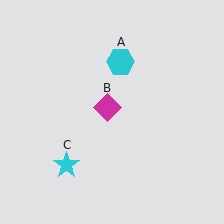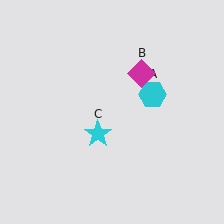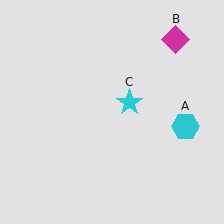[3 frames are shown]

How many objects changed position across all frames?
3 objects changed position: cyan hexagon (object A), magenta diamond (object B), cyan star (object C).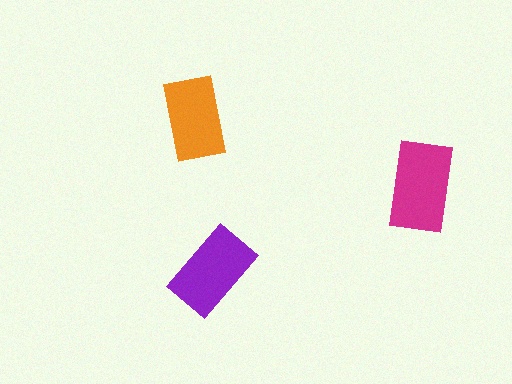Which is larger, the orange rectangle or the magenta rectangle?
The magenta one.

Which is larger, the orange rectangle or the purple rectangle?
The purple one.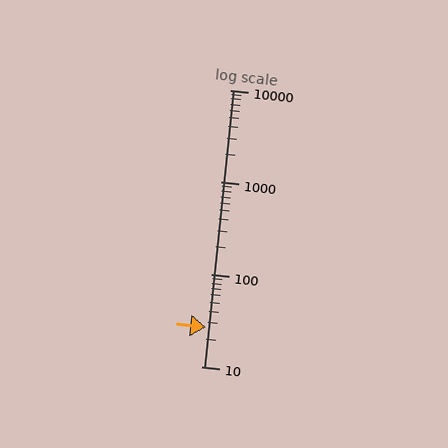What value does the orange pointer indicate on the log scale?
The pointer indicates approximately 27.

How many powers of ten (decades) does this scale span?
The scale spans 3 decades, from 10 to 10000.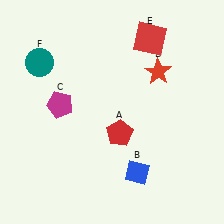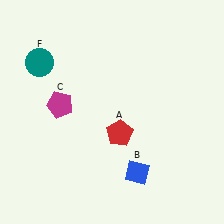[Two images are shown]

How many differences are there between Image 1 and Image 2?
There are 2 differences between the two images.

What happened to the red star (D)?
The red star (D) was removed in Image 2. It was in the top-right area of Image 1.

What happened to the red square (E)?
The red square (E) was removed in Image 2. It was in the top-right area of Image 1.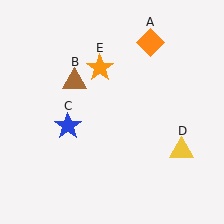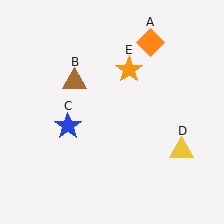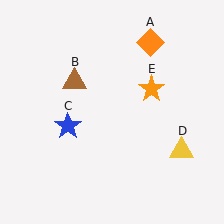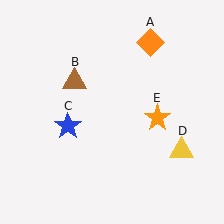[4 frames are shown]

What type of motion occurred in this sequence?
The orange star (object E) rotated clockwise around the center of the scene.